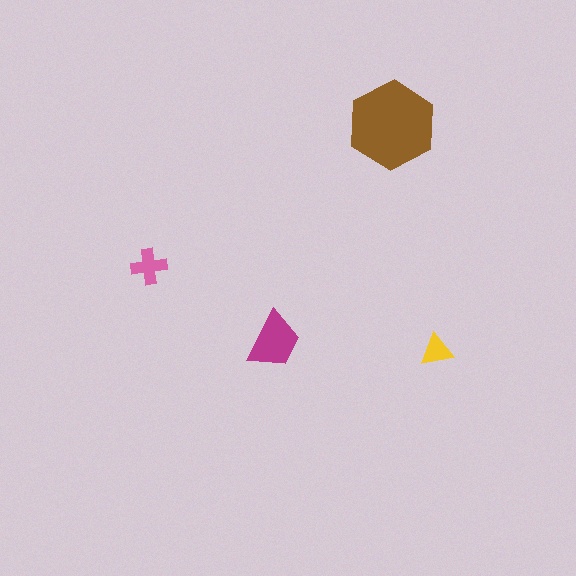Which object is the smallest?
The yellow triangle.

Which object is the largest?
The brown hexagon.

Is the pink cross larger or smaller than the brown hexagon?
Smaller.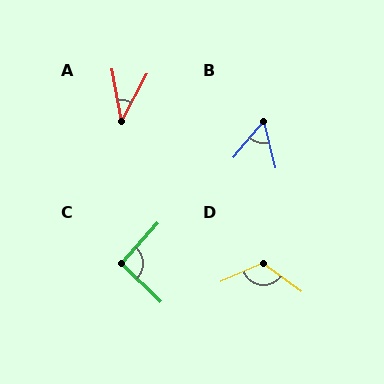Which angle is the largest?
D, at approximately 121 degrees.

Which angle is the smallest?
A, at approximately 39 degrees.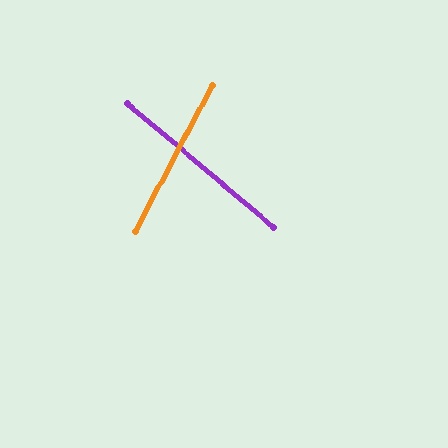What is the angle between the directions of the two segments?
Approximately 78 degrees.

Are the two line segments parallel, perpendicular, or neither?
Neither parallel nor perpendicular — they differ by about 78°.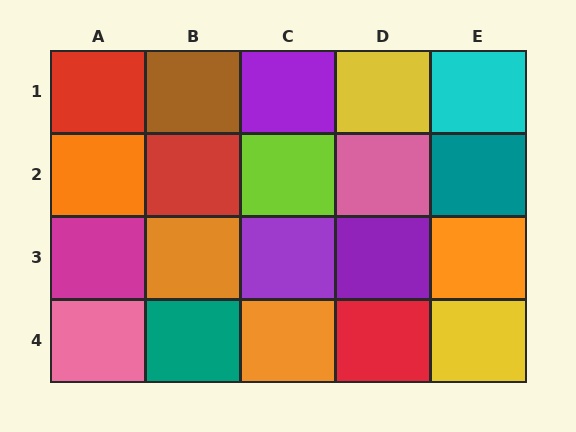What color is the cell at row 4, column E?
Yellow.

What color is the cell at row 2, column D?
Pink.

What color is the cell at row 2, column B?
Red.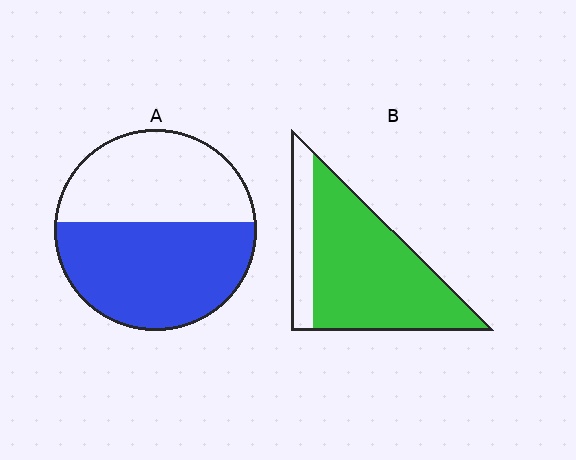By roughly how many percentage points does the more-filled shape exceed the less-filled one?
By roughly 25 percentage points (B over A).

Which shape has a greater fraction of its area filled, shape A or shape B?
Shape B.